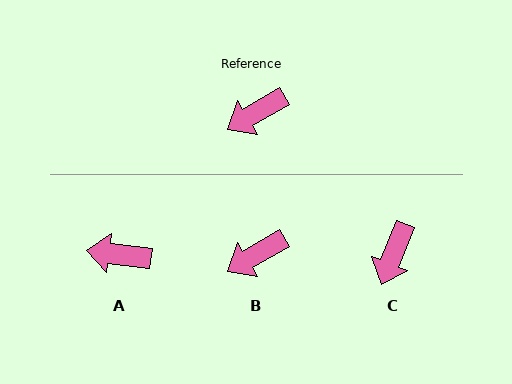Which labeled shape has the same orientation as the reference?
B.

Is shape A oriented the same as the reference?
No, it is off by about 38 degrees.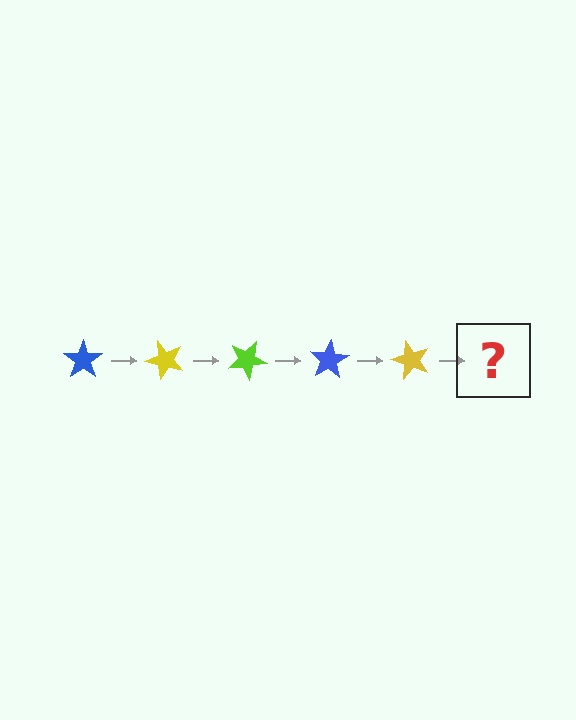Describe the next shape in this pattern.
It should be a lime star, rotated 250 degrees from the start.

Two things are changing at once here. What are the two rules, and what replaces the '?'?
The two rules are that it rotates 50 degrees each step and the color cycles through blue, yellow, and lime. The '?' should be a lime star, rotated 250 degrees from the start.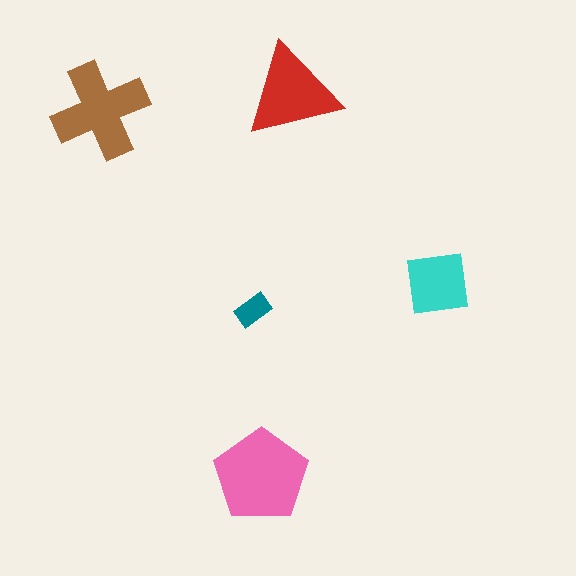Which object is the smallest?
The teal rectangle.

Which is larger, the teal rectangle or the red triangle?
The red triangle.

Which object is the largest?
The pink pentagon.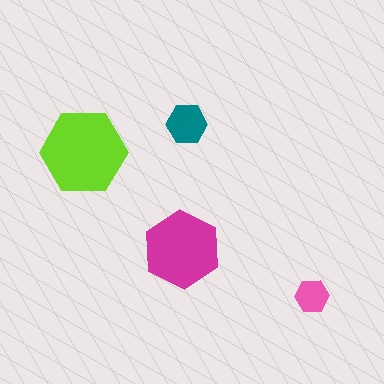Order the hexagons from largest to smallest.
the lime one, the magenta one, the teal one, the pink one.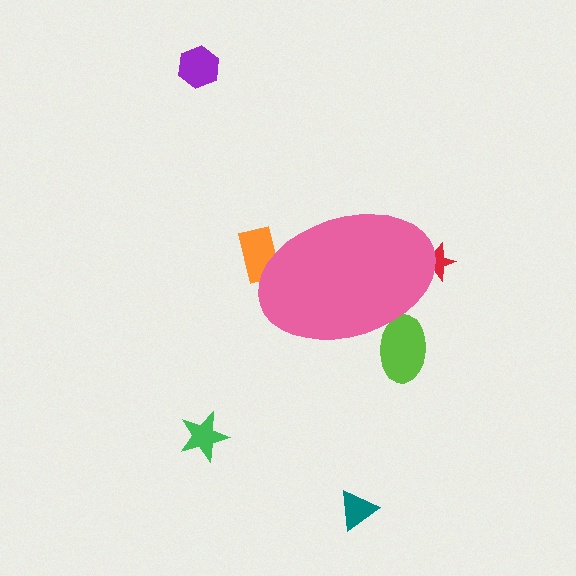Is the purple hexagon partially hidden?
No, the purple hexagon is fully visible.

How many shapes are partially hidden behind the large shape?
3 shapes are partially hidden.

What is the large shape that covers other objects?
A pink ellipse.